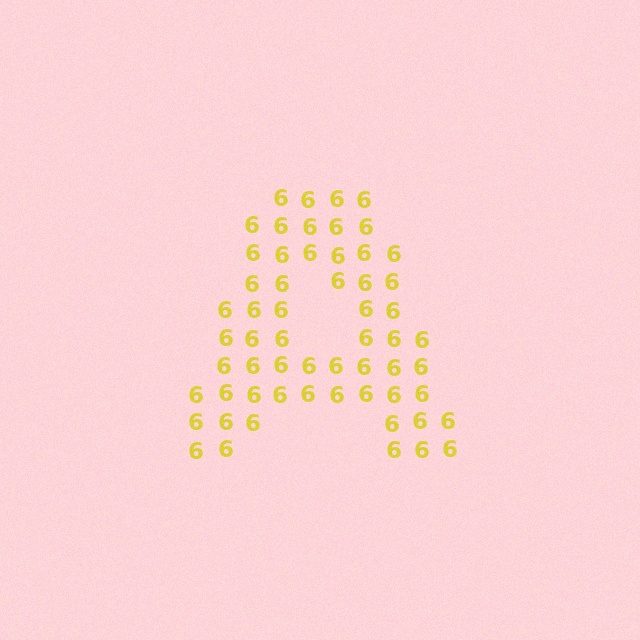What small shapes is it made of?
It is made of small digit 6's.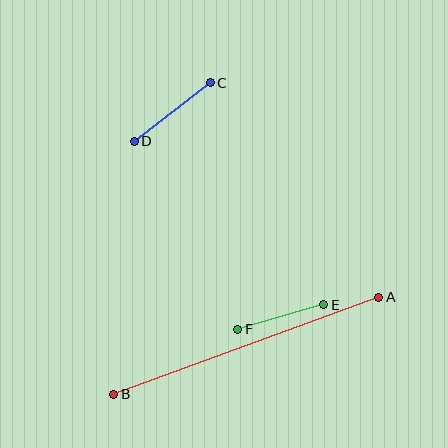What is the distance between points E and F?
The distance is approximately 89 pixels.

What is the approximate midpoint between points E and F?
The midpoint is at approximately (281, 317) pixels.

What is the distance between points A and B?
The distance is approximately 282 pixels.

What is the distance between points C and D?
The distance is approximately 96 pixels.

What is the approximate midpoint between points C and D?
The midpoint is at approximately (172, 112) pixels.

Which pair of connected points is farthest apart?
Points A and B are farthest apart.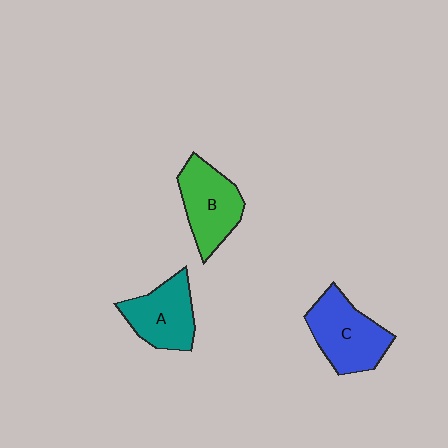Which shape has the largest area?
Shape C (blue).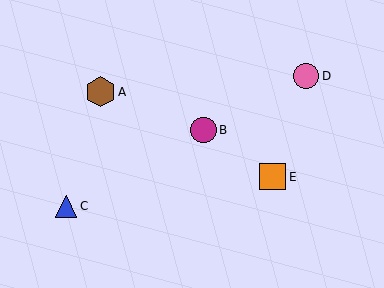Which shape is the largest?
The brown hexagon (labeled A) is the largest.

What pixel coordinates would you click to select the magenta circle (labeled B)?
Click at (204, 130) to select the magenta circle B.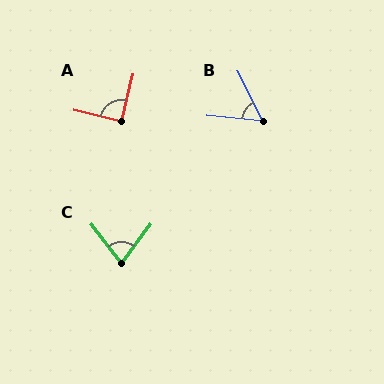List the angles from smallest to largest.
B (58°), C (74°), A (90°).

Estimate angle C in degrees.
Approximately 74 degrees.